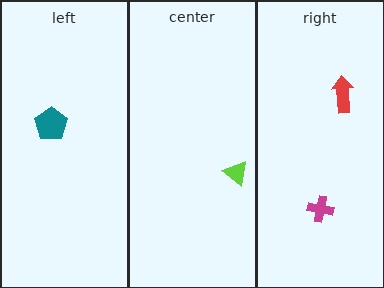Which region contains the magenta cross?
The right region.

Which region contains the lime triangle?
The center region.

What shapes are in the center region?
The lime triangle.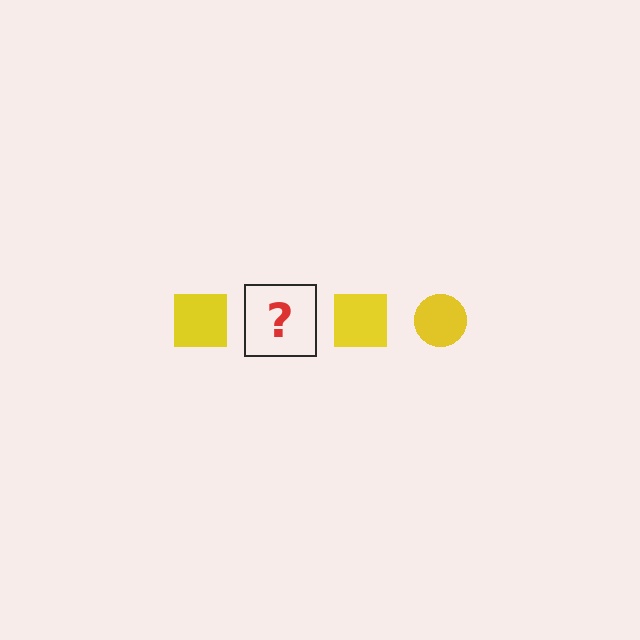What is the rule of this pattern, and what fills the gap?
The rule is that the pattern cycles through square, circle shapes in yellow. The gap should be filled with a yellow circle.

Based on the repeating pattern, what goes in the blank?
The blank should be a yellow circle.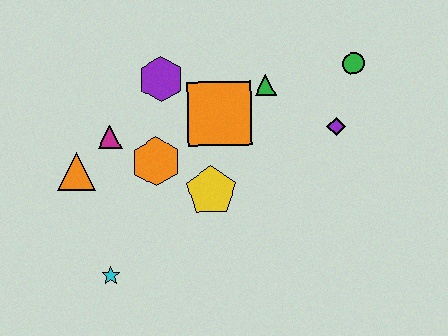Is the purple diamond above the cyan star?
Yes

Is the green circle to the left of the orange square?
No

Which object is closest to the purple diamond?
The green circle is closest to the purple diamond.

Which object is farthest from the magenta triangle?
The green circle is farthest from the magenta triangle.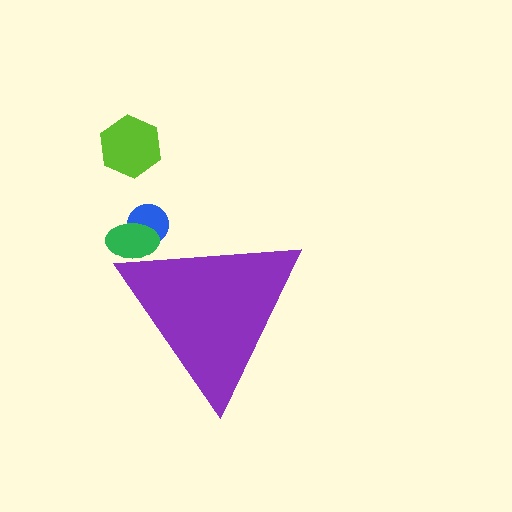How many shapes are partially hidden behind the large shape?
2 shapes are partially hidden.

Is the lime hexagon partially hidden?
No, the lime hexagon is fully visible.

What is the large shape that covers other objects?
A purple triangle.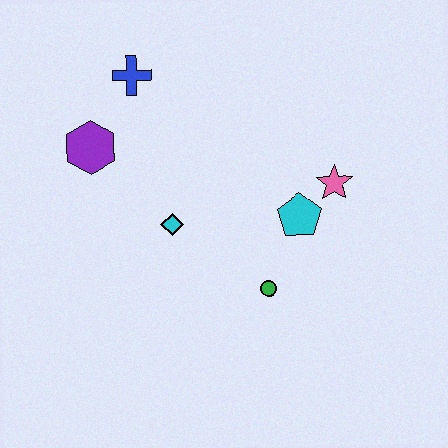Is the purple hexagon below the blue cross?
Yes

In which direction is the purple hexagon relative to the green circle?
The purple hexagon is to the left of the green circle.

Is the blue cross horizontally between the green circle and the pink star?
No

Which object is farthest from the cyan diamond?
The pink star is farthest from the cyan diamond.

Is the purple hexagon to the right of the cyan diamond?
No